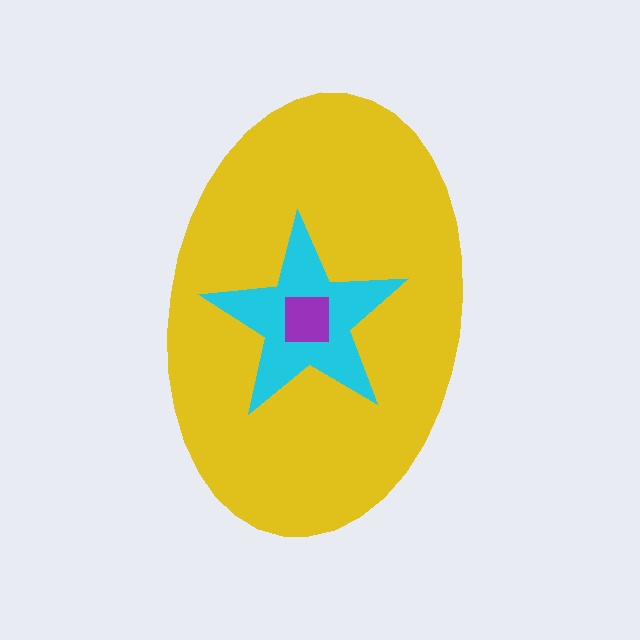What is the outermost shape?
The yellow ellipse.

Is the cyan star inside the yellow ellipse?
Yes.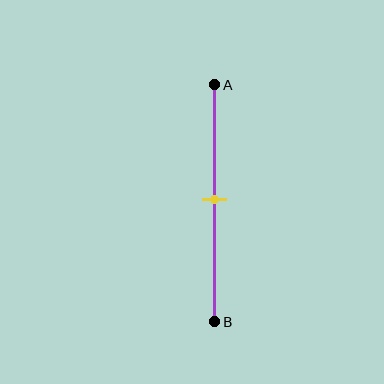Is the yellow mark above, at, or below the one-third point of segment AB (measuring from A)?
The yellow mark is below the one-third point of segment AB.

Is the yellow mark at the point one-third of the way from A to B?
No, the mark is at about 50% from A, not at the 33% one-third point.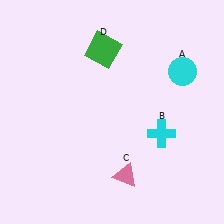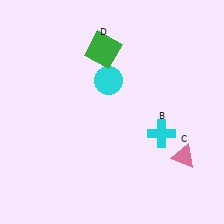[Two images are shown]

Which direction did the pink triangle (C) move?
The pink triangle (C) moved right.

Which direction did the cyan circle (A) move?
The cyan circle (A) moved left.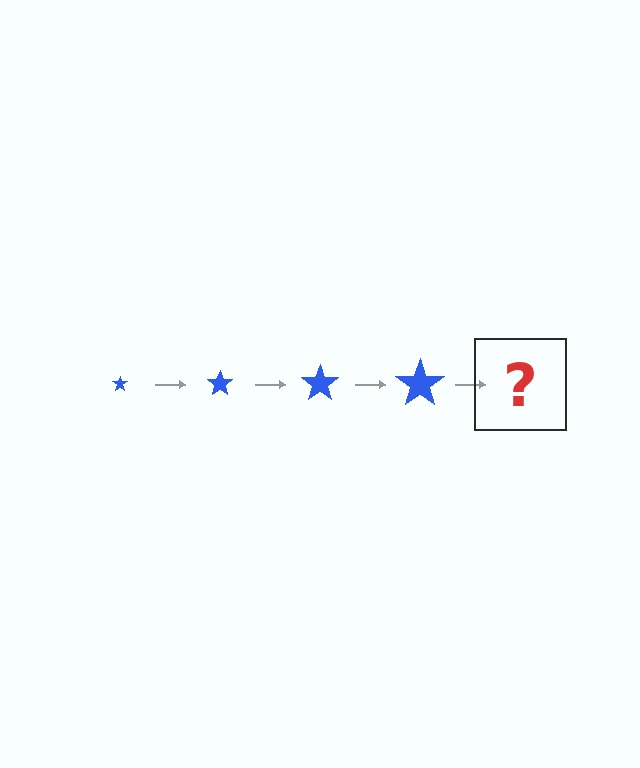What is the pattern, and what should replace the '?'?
The pattern is that the star gets progressively larger each step. The '?' should be a blue star, larger than the previous one.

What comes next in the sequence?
The next element should be a blue star, larger than the previous one.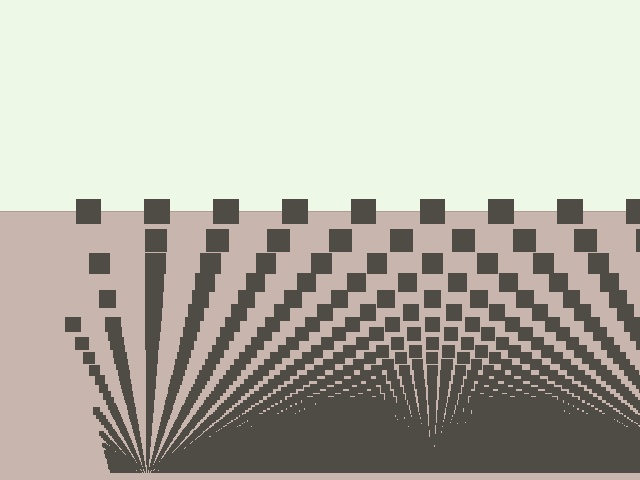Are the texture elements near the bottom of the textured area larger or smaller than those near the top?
Smaller. The gradient is inverted — elements near the bottom are smaller and denser.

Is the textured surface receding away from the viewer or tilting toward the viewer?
The surface appears to tilt toward the viewer. Texture elements get larger and sparser toward the top.